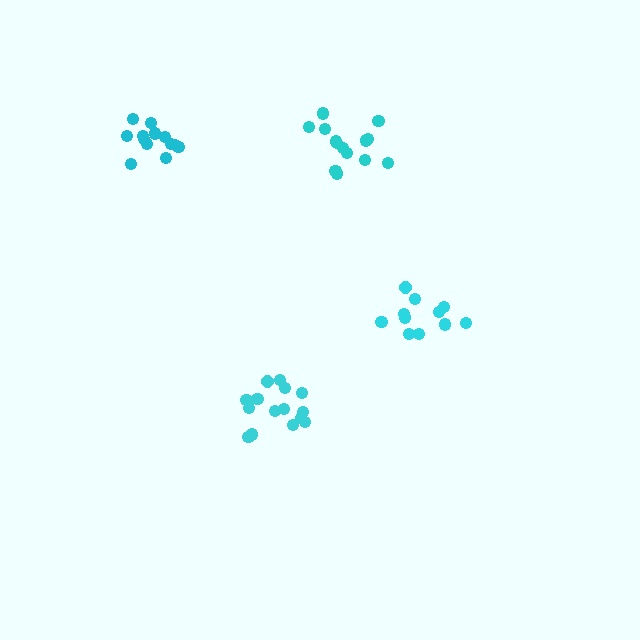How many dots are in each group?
Group 1: 15 dots, Group 2: 13 dots, Group 3: 11 dots, Group 4: 14 dots (53 total).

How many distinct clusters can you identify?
There are 4 distinct clusters.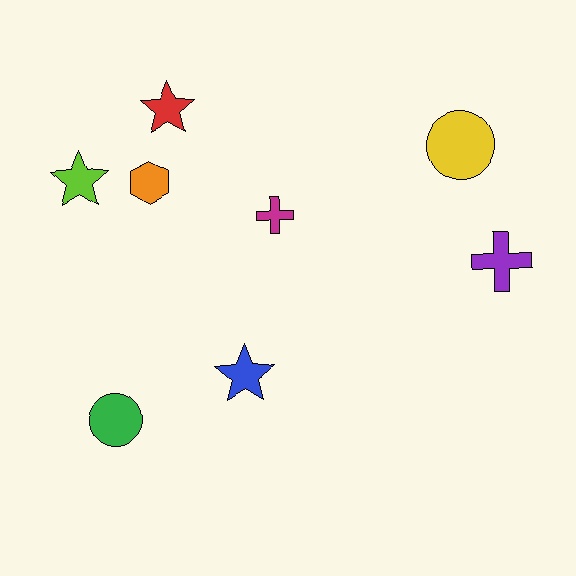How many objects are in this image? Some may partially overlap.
There are 8 objects.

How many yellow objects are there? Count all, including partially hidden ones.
There is 1 yellow object.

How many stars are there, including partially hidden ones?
There are 3 stars.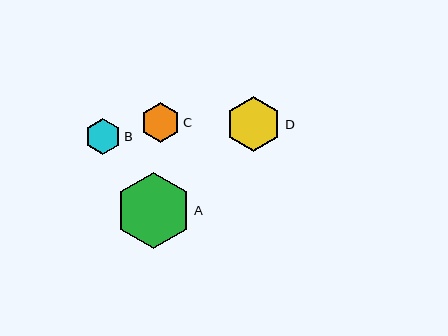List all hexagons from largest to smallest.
From largest to smallest: A, D, C, B.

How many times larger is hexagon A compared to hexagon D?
Hexagon A is approximately 1.4 times the size of hexagon D.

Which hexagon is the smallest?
Hexagon B is the smallest with a size of approximately 36 pixels.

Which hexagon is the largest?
Hexagon A is the largest with a size of approximately 76 pixels.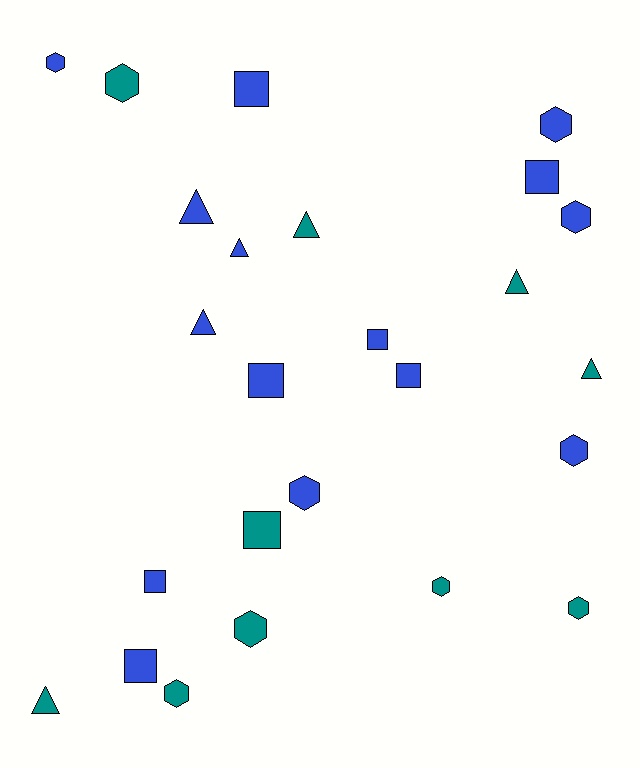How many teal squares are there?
There is 1 teal square.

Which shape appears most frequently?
Hexagon, with 10 objects.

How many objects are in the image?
There are 25 objects.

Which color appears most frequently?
Blue, with 15 objects.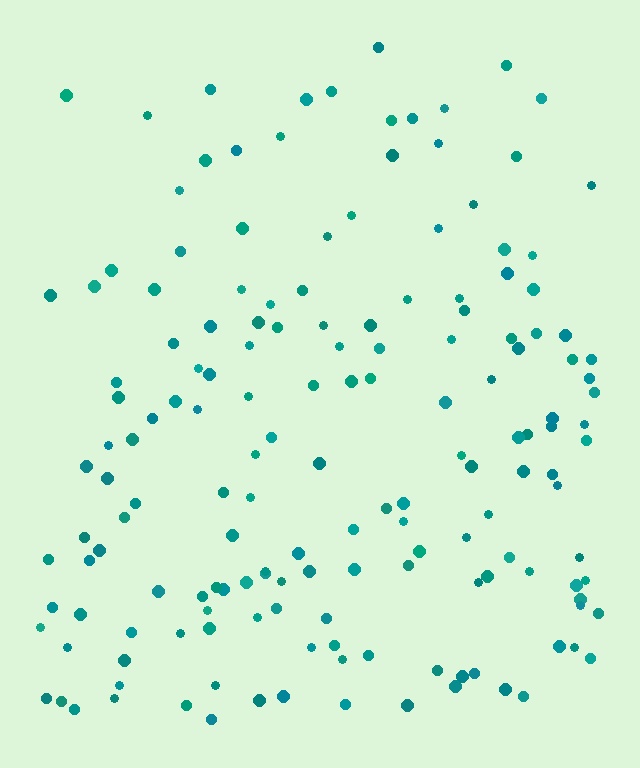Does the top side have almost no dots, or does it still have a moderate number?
Still a moderate number, just noticeably fewer than the bottom.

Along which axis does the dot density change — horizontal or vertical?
Vertical.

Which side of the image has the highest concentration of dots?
The bottom.